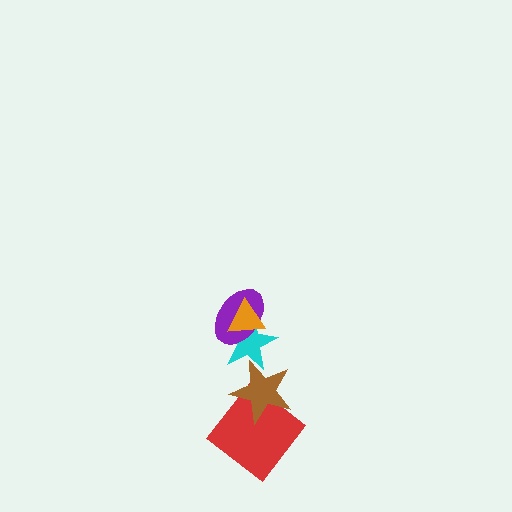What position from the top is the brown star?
The brown star is 4th from the top.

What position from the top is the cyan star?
The cyan star is 3rd from the top.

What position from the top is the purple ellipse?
The purple ellipse is 2nd from the top.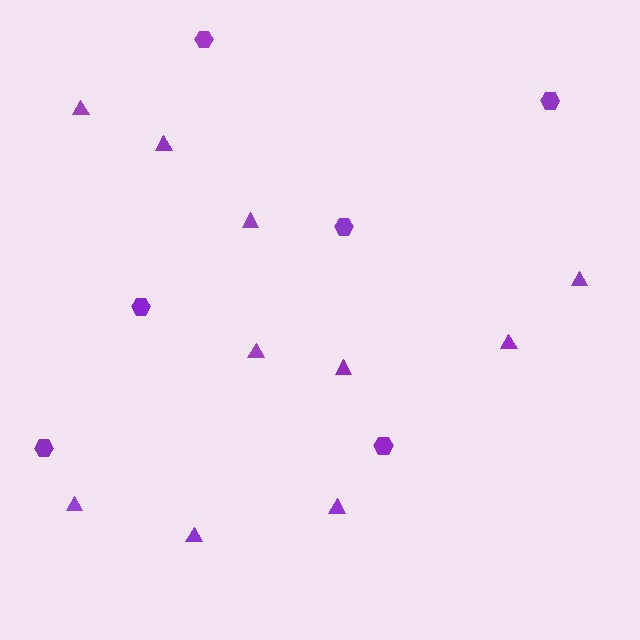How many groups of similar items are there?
There are 2 groups: one group of triangles (10) and one group of hexagons (6).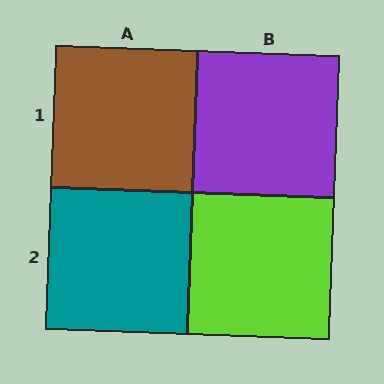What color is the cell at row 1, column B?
Purple.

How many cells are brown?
1 cell is brown.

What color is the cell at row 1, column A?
Brown.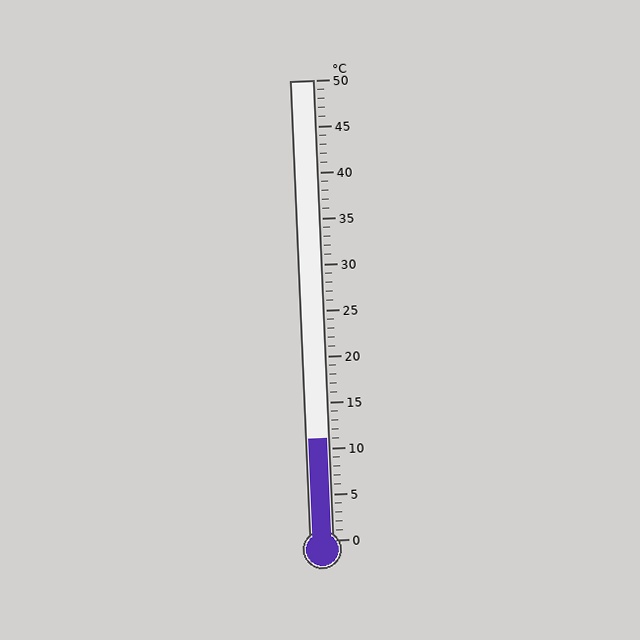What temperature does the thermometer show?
The thermometer shows approximately 11°C.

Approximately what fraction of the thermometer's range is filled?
The thermometer is filled to approximately 20% of its range.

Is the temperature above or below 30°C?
The temperature is below 30°C.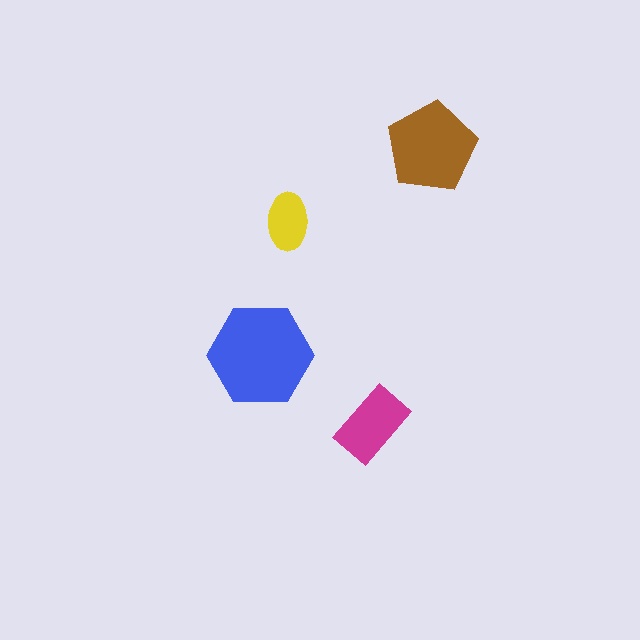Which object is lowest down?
The magenta rectangle is bottommost.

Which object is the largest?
The blue hexagon.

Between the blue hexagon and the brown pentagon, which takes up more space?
The blue hexagon.